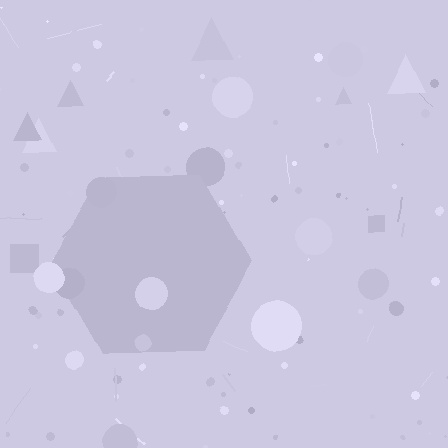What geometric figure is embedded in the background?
A hexagon is embedded in the background.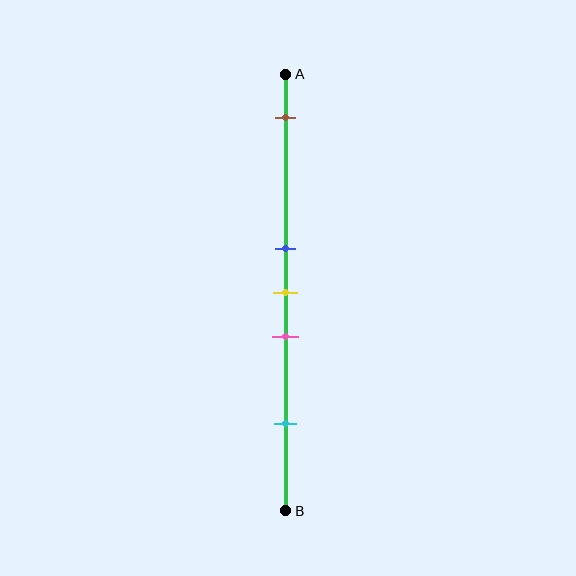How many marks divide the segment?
There are 5 marks dividing the segment.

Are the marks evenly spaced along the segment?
No, the marks are not evenly spaced.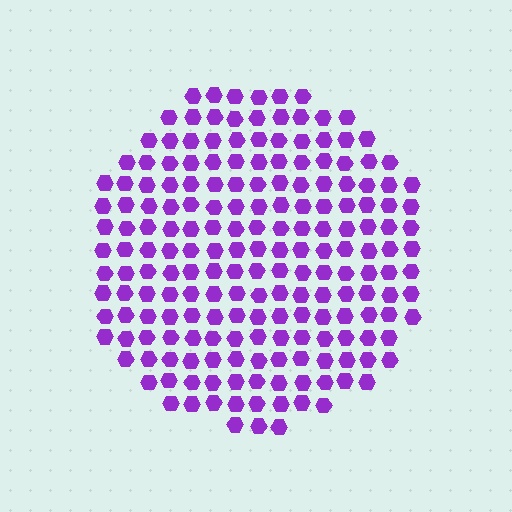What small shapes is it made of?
It is made of small hexagons.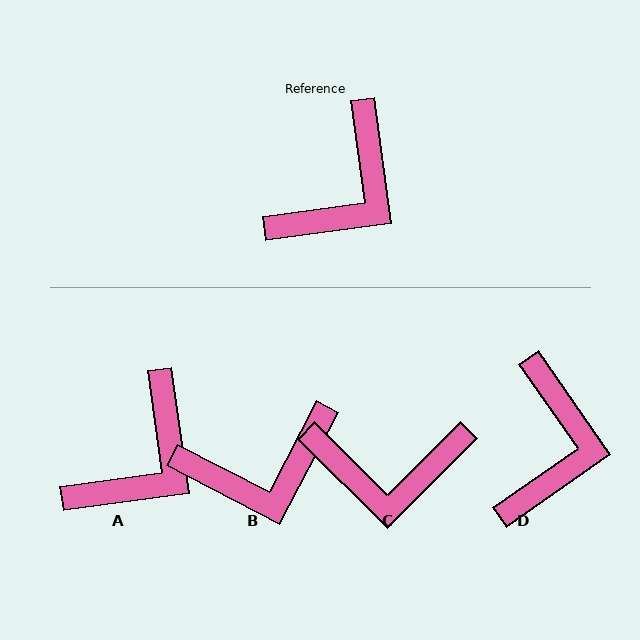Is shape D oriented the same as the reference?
No, it is off by about 27 degrees.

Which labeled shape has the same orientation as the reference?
A.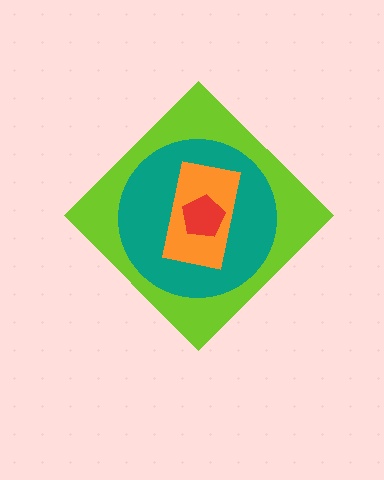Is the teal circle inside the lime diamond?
Yes.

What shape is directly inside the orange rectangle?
The red pentagon.